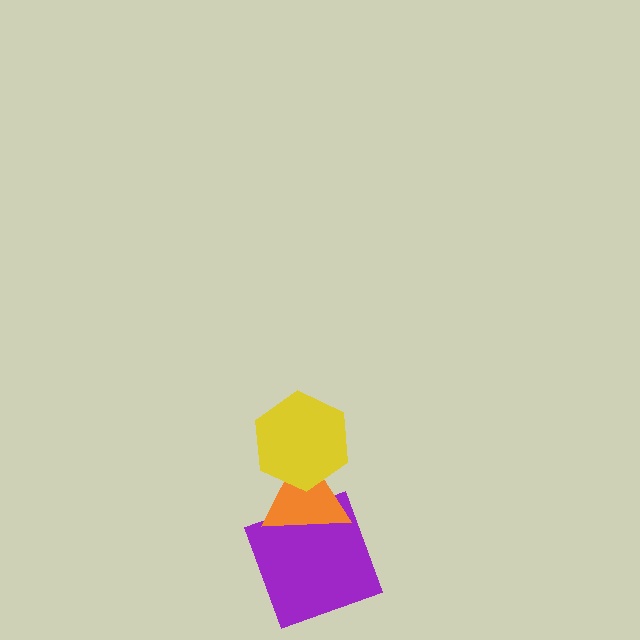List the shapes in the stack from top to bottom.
From top to bottom: the yellow hexagon, the orange triangle, the purple square.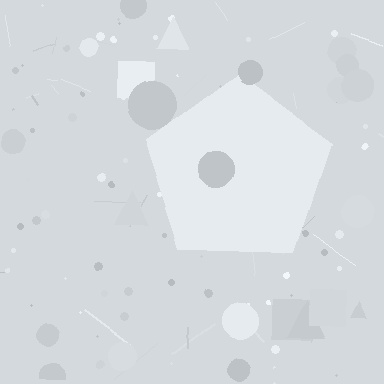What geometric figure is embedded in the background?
A pentagon is embedded in the background.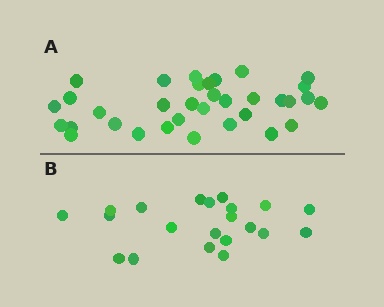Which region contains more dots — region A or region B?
Region A (the top region) has more dots.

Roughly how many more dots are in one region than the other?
Region A has approximately 15 more dots than region B.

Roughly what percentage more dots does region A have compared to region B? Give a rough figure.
About 60% more.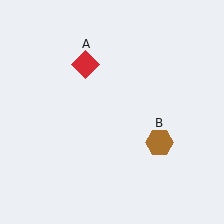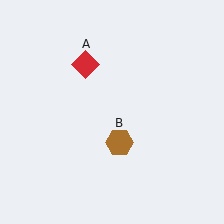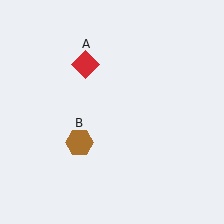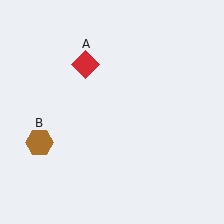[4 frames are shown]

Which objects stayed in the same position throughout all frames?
Red diamond (object A) remained stationary.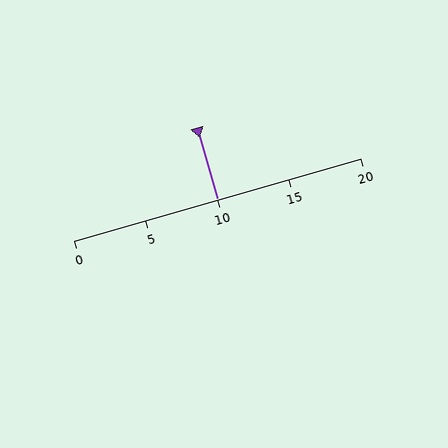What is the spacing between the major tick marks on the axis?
The major ticks are spaced 5 apart.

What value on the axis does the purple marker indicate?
The marker indicates approximately 10.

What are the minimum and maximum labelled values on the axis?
The axis runs from 0 to 20.